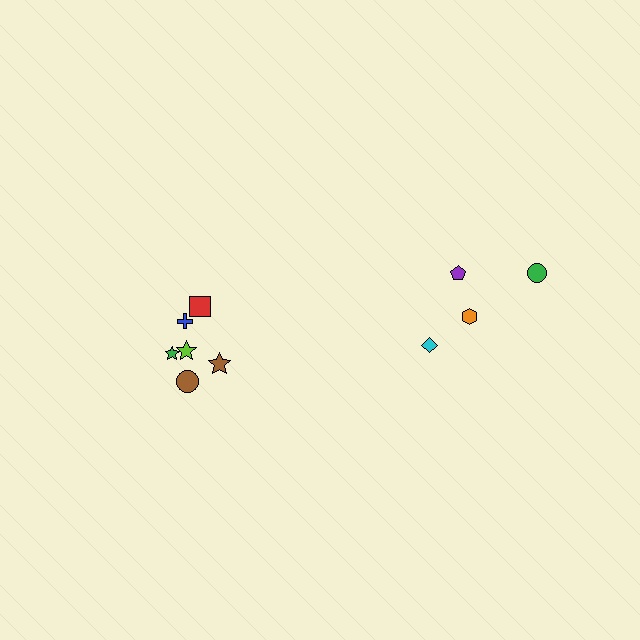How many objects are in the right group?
There are 4 objects.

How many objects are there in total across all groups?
There are 10 objects.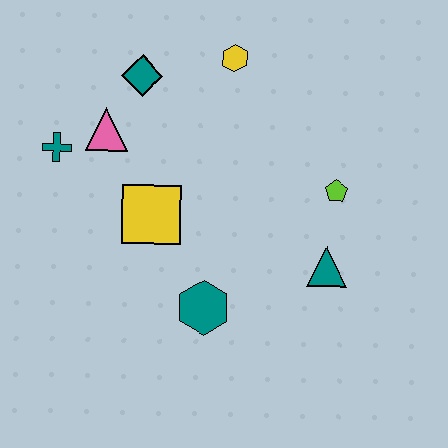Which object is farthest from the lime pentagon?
The teal cross is farthest from the lime pentagon.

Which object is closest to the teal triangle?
The lime pentagon is closest to the teal triangle.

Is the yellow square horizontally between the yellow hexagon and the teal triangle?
No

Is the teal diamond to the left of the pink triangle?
No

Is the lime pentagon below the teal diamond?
Yes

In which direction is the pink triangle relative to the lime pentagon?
The pink triangle is to the left of the lime pentagon.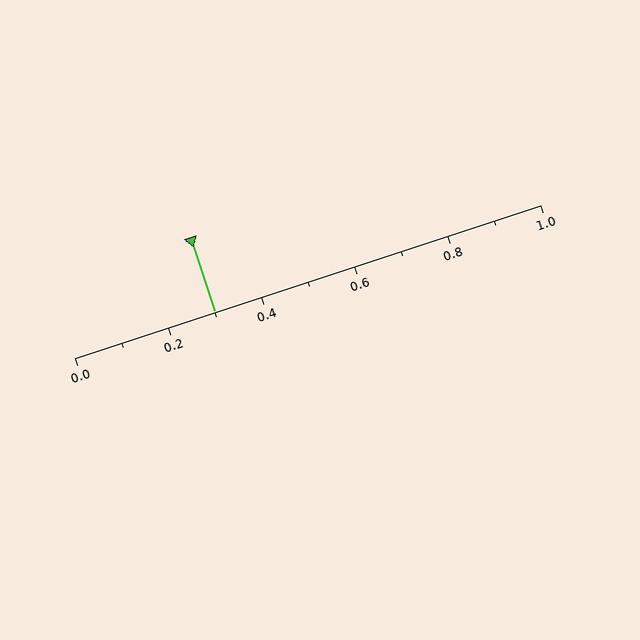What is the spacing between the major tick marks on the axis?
The major ticks are spaced 0.2 apart.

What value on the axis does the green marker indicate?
The marker indicates approximately 0.3.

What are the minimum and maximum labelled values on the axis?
The axis runs from 0.0 to 1.0.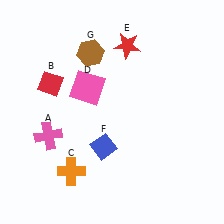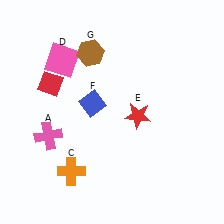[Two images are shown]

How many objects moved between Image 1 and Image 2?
3 objects moved between the two images.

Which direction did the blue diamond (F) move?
The blue diamond (F) moved up.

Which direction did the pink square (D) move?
The pink square (D) moved up.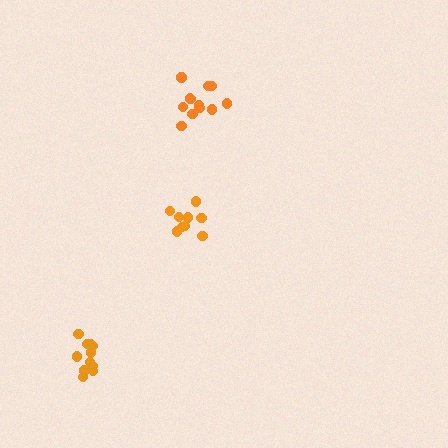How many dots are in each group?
Group 1: 11 dots, Group 2: 12 dots, Group 3: 9 dots (32 total).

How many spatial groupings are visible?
There are 3 spatial groupings.